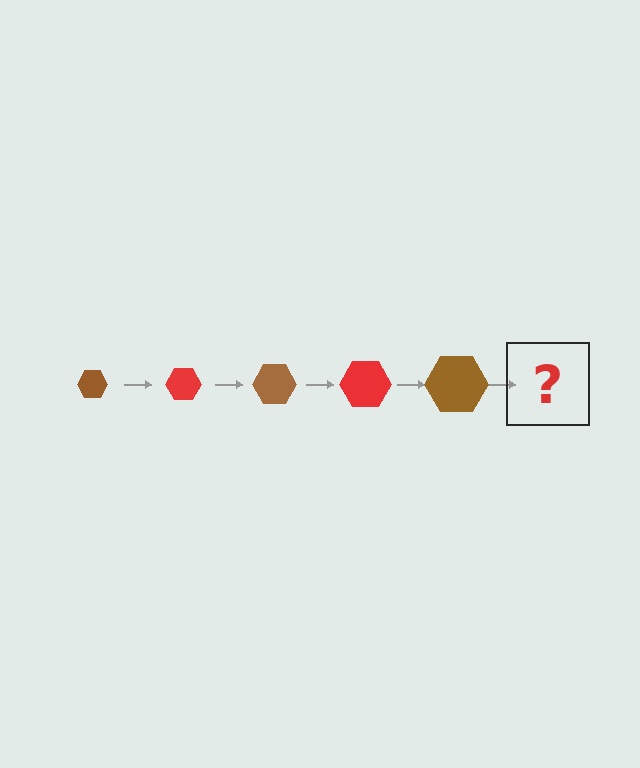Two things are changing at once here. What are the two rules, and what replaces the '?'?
The two rules are that the hexagon grows larger each step and the color cycles through brown and red. The '?' should be a red hexagon, larger than the previous one.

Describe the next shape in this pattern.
It should be a red hexagon, larger than the previous one.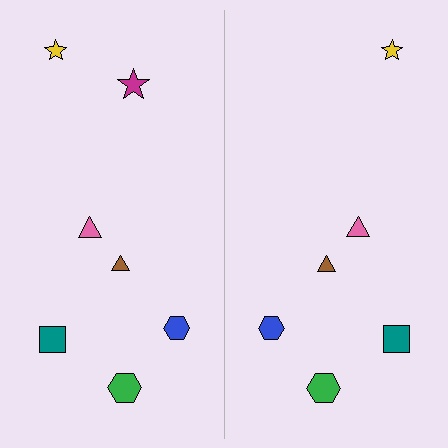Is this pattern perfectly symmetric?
No, the pattern is not perfectly symmetric. A magenta star is missing from the right side.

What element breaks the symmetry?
A magenta star is missing from the right side.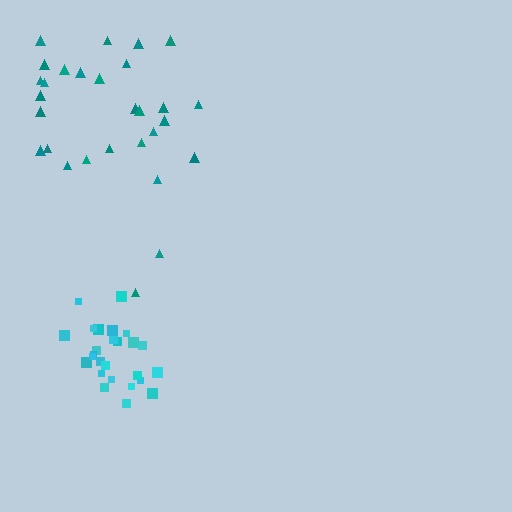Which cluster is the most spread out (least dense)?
Teal.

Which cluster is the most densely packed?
Cyan.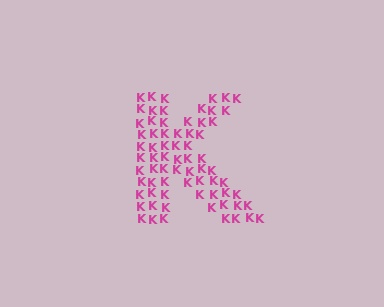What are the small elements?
The small elements are letter K's.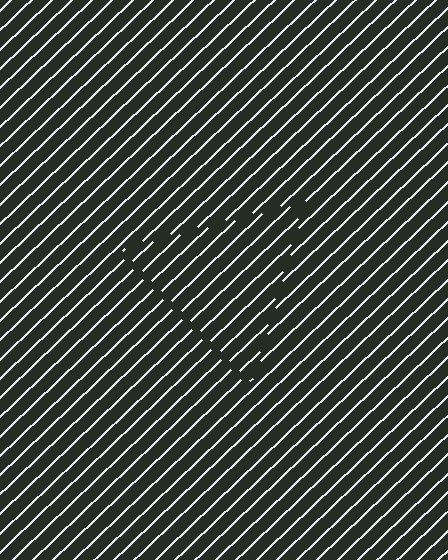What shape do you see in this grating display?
An illusory triangle. The interior of the shape contains the same grating, shifted by half a period — the contour is defined by the phase discontinuity where line-ends from the inner and outer gratings abut.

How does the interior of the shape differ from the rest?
The interior of the shape contains the same grating, shifted by half a period — the contour is defined by the phase discontinuity where line-ends from the inner and outer gratings abut.